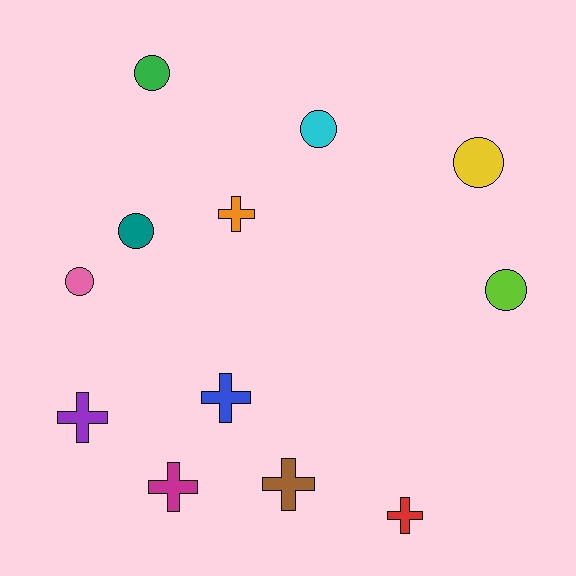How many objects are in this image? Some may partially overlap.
There are 12 objects.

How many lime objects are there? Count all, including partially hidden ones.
There is 1 lime object.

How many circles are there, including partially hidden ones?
There are 6 circles.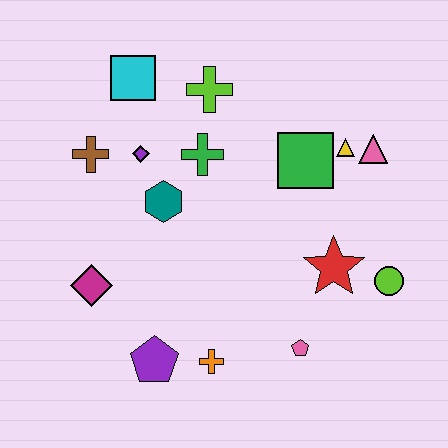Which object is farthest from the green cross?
The lime circle is farthest from the green cross.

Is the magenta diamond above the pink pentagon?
Yes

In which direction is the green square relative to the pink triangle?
The green square is to the left of the pink triangle.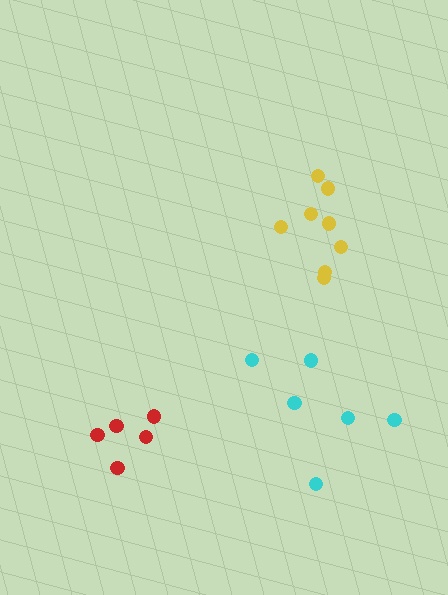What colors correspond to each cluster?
The clusters are colored: yellow, red, cyan.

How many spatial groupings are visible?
There are 3 spatial groupings.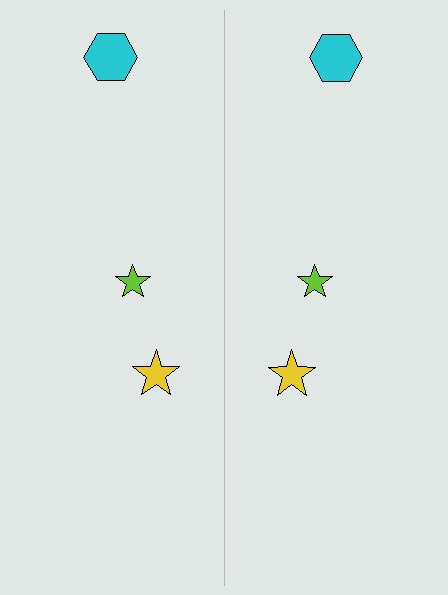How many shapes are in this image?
There are 6 shapes in this image.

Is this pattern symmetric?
Yes, this pattern has bilateral (reflection) symmetry.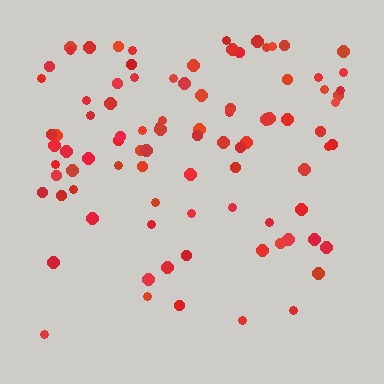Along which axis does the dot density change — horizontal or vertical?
Vertical.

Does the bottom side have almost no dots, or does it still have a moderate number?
Still a moderate number, just noticeably fewer than the top.